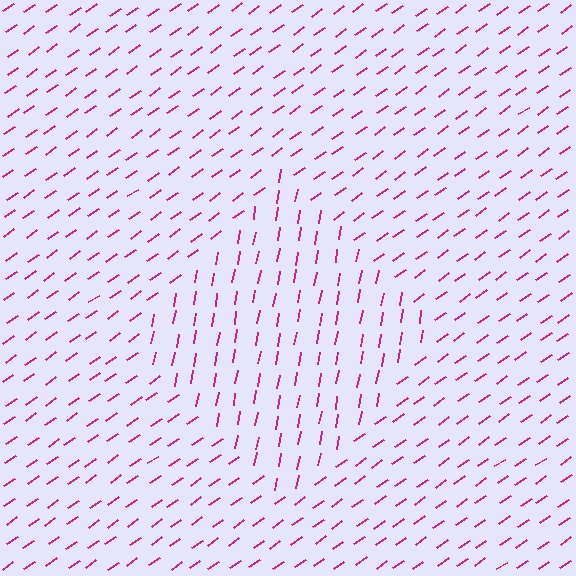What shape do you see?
I see a diamond.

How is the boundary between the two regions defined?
The boundary is defined purely by a change in line orientation (approximately 45 degrees difference). All lines are the same color and thickness.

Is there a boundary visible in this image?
Yes, there is a texture boundary formed by a change in line orientation.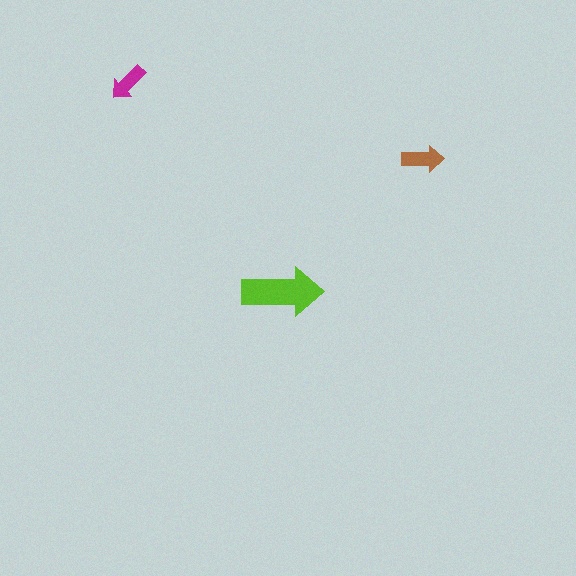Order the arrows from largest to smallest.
the lime one, the brown one, the magenta one.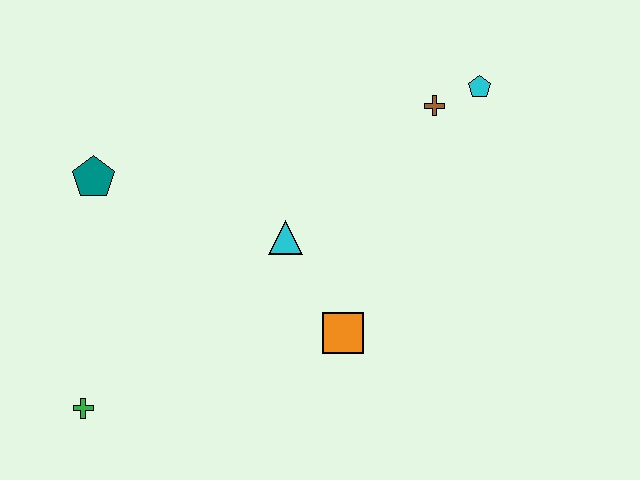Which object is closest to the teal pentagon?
The cyan triangle is closest to the teal pentagon.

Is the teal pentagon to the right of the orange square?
No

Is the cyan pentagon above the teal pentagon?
Yes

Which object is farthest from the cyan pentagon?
The green cross is farthest from the cyan pentagon.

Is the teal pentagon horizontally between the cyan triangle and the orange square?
No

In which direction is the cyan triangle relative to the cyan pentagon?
The cyan triangle is to the left of the cyan pentagon.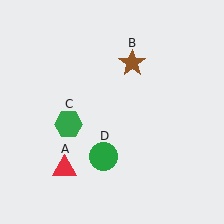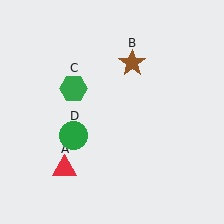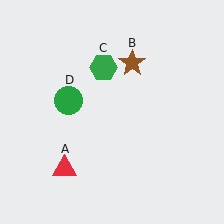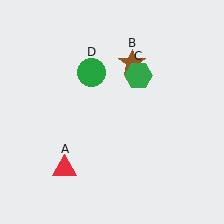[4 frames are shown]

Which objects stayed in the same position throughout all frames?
Red triangle (object A) and brown star (object B) remained stationary.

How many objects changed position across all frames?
2 objects changed position: green hexagon (object C), green circle (object D).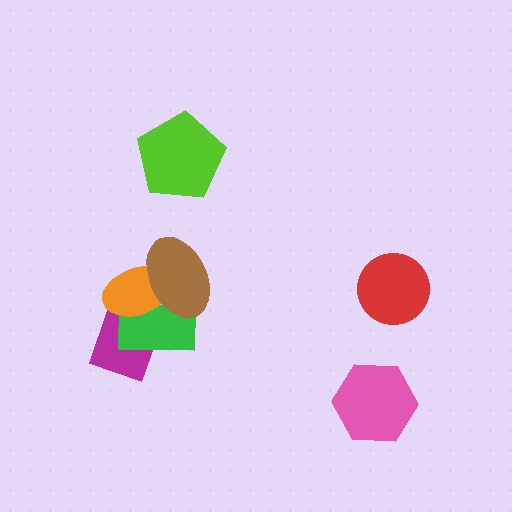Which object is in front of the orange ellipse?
The brown ellipse is in front of the orange ellipse.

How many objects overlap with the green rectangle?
3 objects overlap with the green rectangle.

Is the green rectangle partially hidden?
Yes, it is partially covered by another shape.